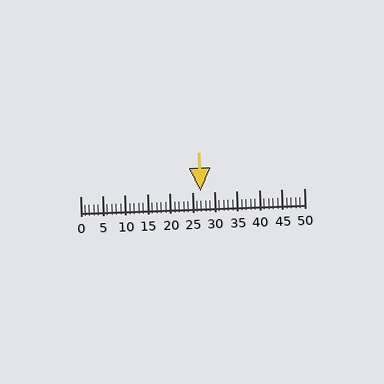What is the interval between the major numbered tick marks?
The major tick marks are spaced 5 units apart.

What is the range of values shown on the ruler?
The ruler shows values from 0 to 50.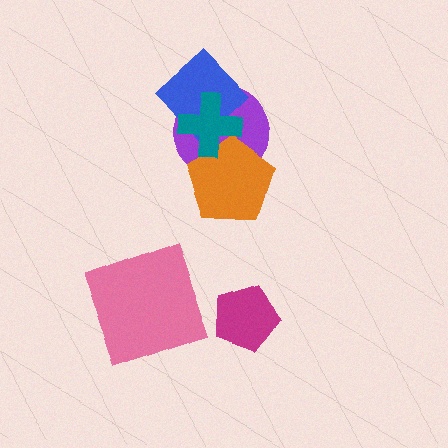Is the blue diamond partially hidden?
Yes, it is partially covered by another shape.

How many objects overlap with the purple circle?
3 objects overlap with the purple circle.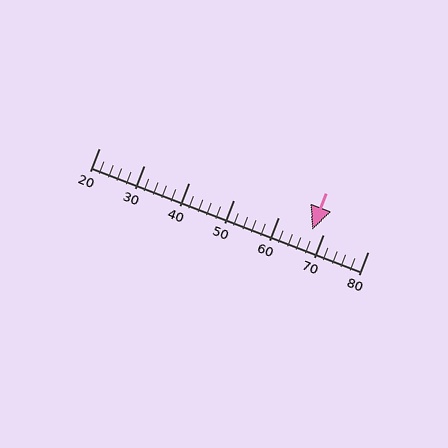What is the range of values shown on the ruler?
The ruler shows values from 20 to 80.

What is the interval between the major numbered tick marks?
The major tick marks are spaced 10 units apart.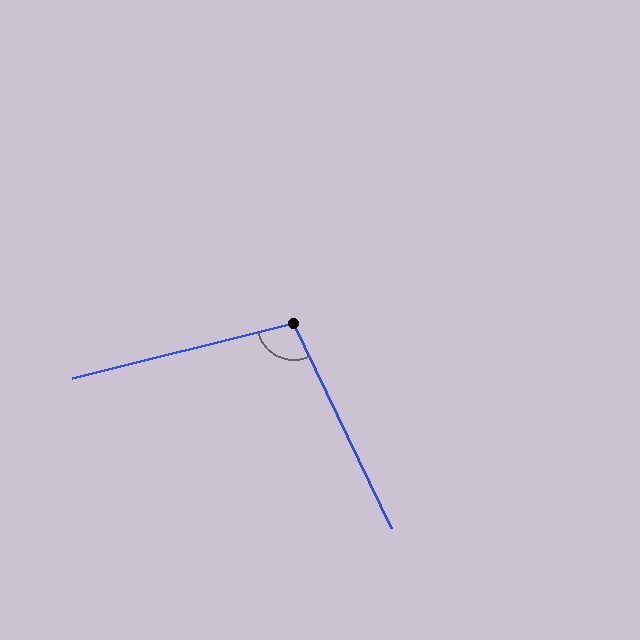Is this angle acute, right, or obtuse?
It is obtuse.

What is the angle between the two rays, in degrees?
Approximately 101 degrees.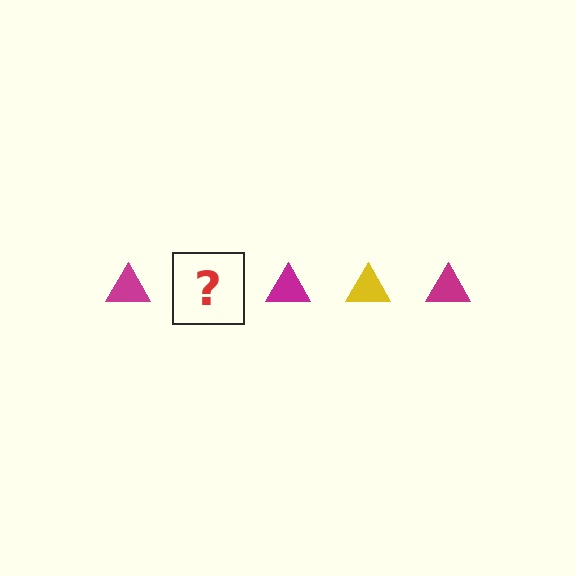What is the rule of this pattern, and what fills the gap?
The rule is that the pattern cycles through magenta, yellow triangles. The gap should be filled with a yellow triangle.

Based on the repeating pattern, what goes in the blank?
The blank should be a yellow triangle.